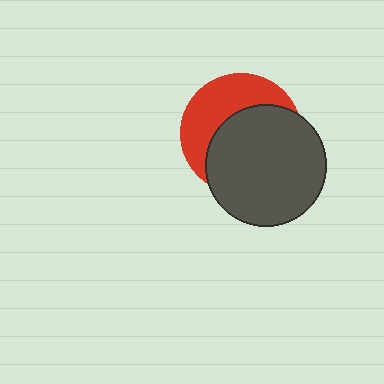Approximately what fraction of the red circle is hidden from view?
Roughly 59% of the red circle is hidden behind the dark gray circle.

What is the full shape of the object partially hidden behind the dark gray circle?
The partially hidden object is a red circle.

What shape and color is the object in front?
The object in front is a dark gray circle.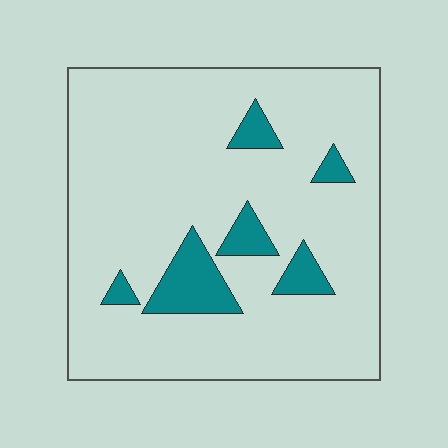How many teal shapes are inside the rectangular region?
6.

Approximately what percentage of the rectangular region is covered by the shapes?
Approximately 10%.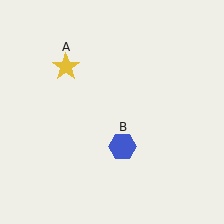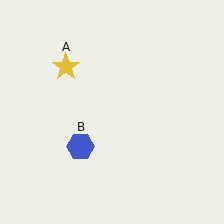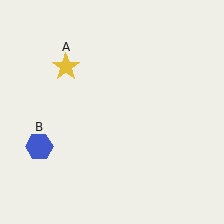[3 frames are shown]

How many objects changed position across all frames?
1 object changed position: blue hexagon (object B).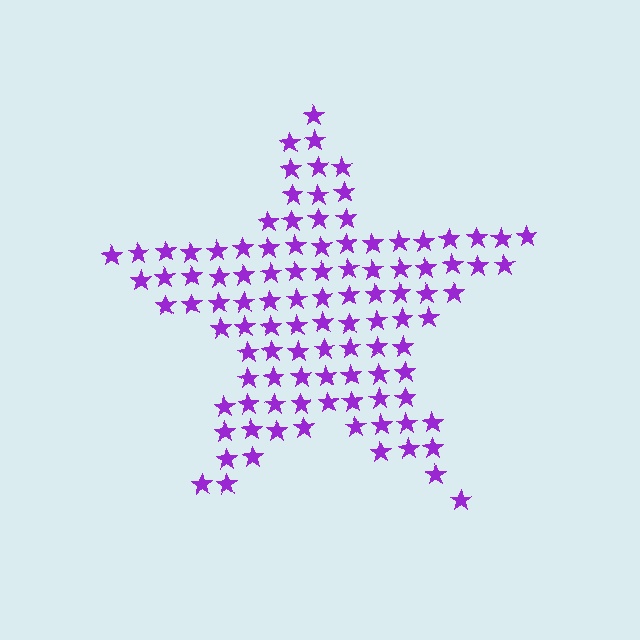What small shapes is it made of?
It is made of small stars.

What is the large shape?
The large shape is a star.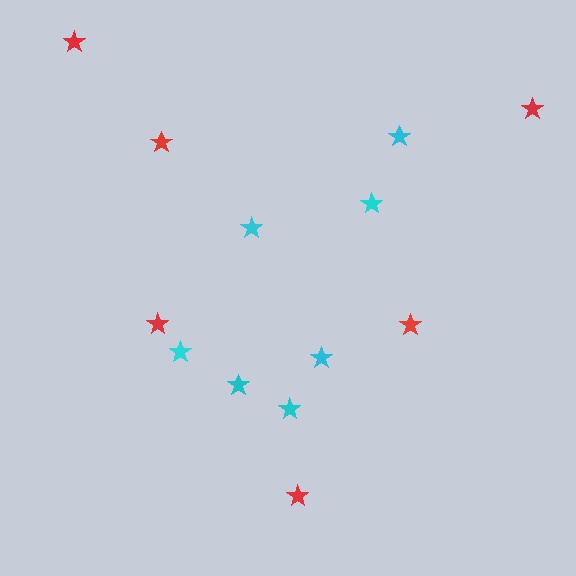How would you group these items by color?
There are 2 groups: one group of red stars (6) and one group of cyan stars (7).